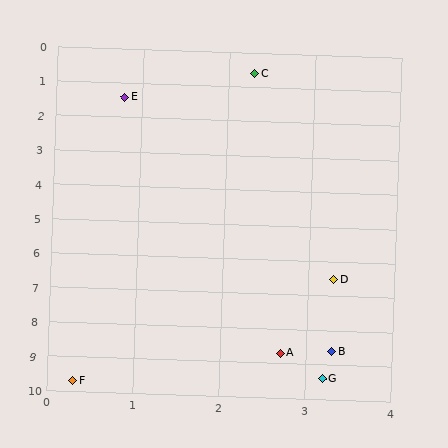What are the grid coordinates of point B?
Point B is at approximately (3.3, 8.6).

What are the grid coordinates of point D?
Point D is at approximately (3.3, 6.5).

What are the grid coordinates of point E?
Point E is at approximately (0.8, 1.4).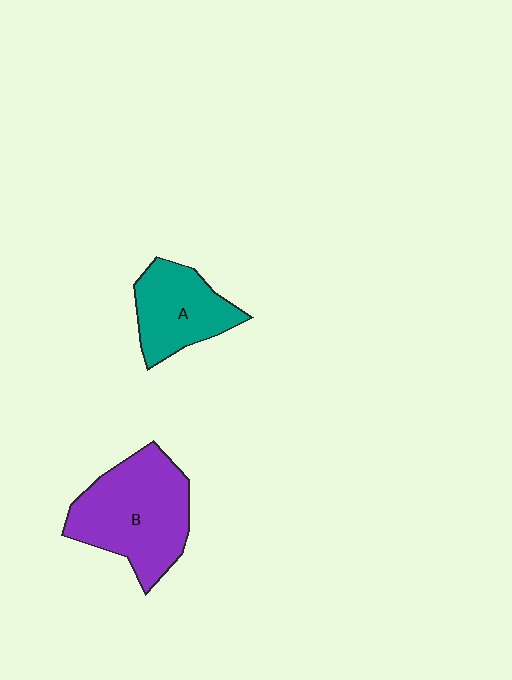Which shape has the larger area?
Shape B (purple).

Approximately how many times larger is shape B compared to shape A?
Approximately 1.5 times.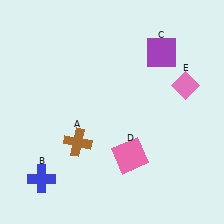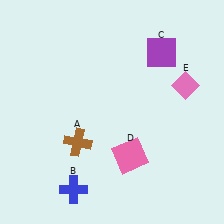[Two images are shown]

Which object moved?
The blue cross (B) moved right.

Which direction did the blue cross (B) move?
The blue cross (B) moved right.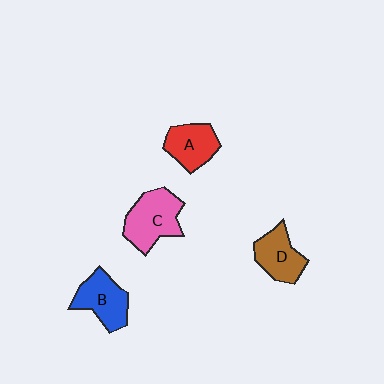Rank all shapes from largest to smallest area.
From largest to smallest: C (pink), B (blue), D (brown), A (red).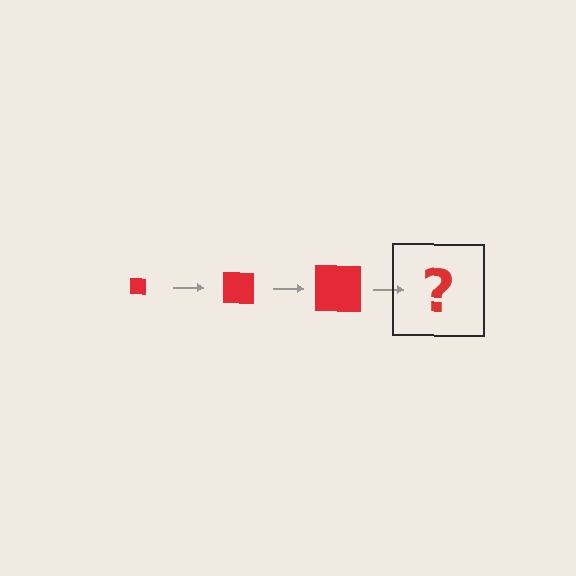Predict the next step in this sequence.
The next step is a red square, larger than the previous one.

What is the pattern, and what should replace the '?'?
The pattern is that the square gets progressively larger each step. The '?' should be a red square, larger than the previous one.